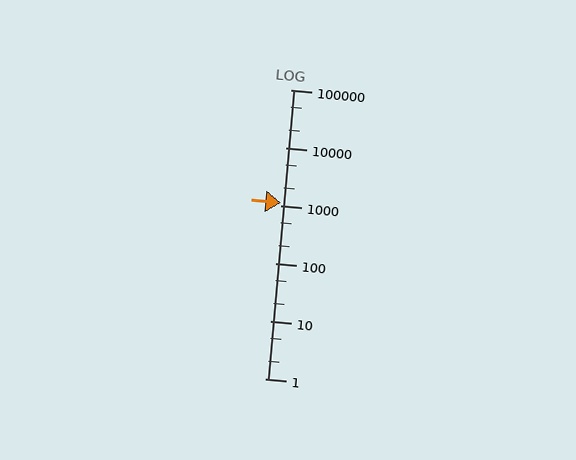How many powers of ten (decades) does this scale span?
The scale spans 5 decades, from 1 to 100000.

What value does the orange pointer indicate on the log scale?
The pointer indicates approximately 1100.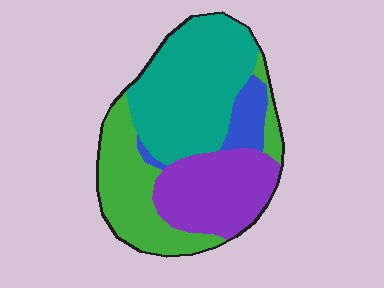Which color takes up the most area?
Teal, at roughly 40%.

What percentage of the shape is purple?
Purple takes up about one quarter (1/4) of the shape.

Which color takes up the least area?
Blue, at roughly 10%.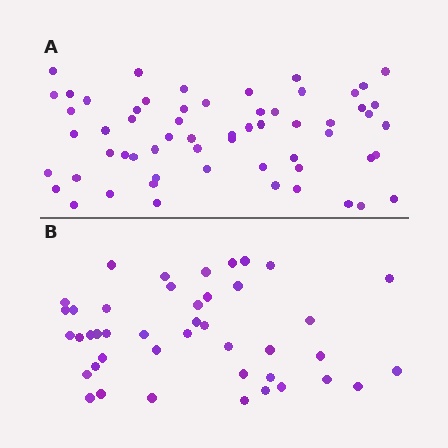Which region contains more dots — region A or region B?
Region A (the top region) has more dots.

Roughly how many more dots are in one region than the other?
Region A has approximately 15 more dots than region B.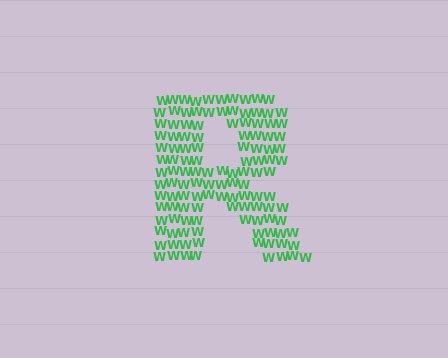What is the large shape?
The large shape is the letter R.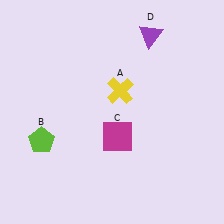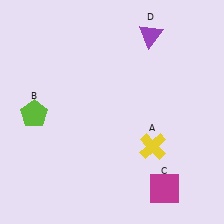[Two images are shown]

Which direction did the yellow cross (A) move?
The yellow cross (A) moved down.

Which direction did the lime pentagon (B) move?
The lime pentagon (B) moved up.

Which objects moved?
The objects that moved are: the yellow cross (A), the lime pentagon (B), the magenta square (C).